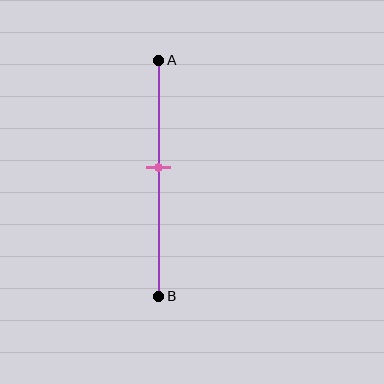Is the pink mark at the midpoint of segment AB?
No, the mark is at about 45% from A, not at the 50% midpoint.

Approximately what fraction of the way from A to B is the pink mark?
The pink mark is approximately 45% of the way from A to B.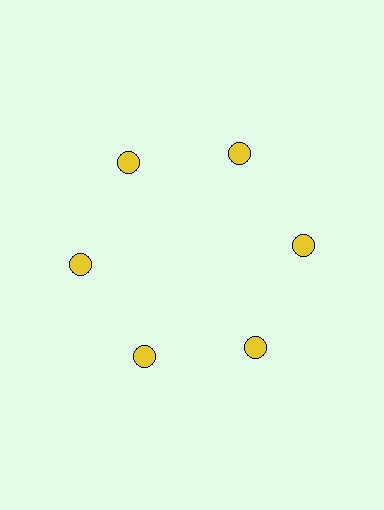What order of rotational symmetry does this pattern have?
This pattern has 6-fold rotational symmetry.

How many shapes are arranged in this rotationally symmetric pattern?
There are 6 shapes, arranged in 6 groups of 1.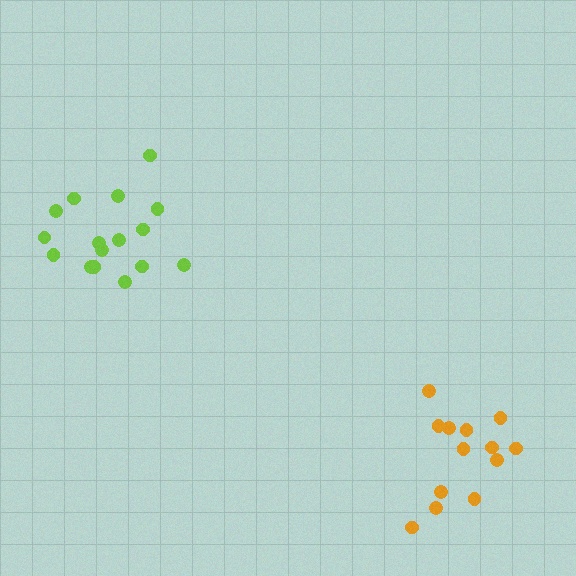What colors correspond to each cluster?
The clusters are colored: lime, orange.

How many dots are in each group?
Group 1: 16 dots, Group 2: 13 dots (29 total).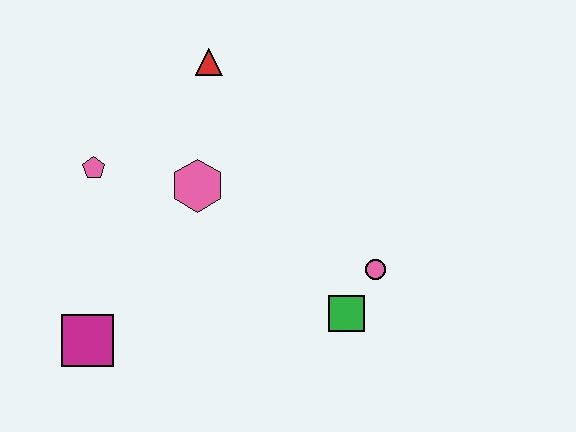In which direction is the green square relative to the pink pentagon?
The green square is to the right of the pink pentagon.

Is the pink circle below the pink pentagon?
Yes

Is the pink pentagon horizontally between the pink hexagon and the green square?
No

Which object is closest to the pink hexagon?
The pink pentagon is closest to the pink hexagon.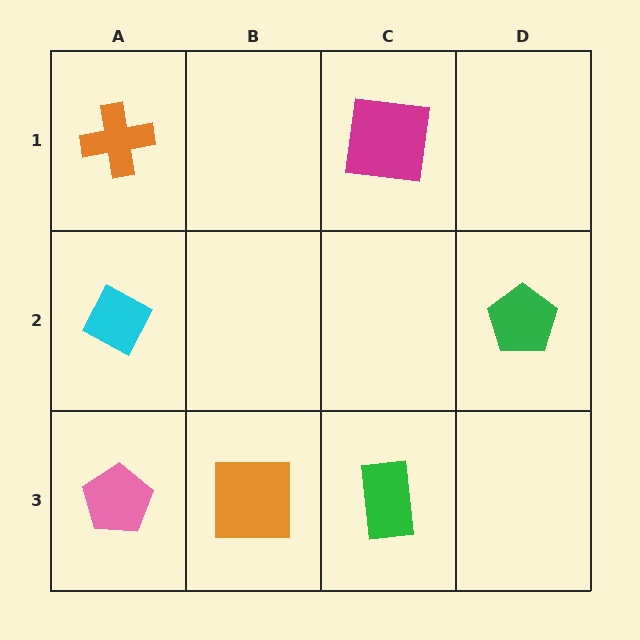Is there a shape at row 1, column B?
No, that cell is empty.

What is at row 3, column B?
An orange square.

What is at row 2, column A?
A cyan diamond.